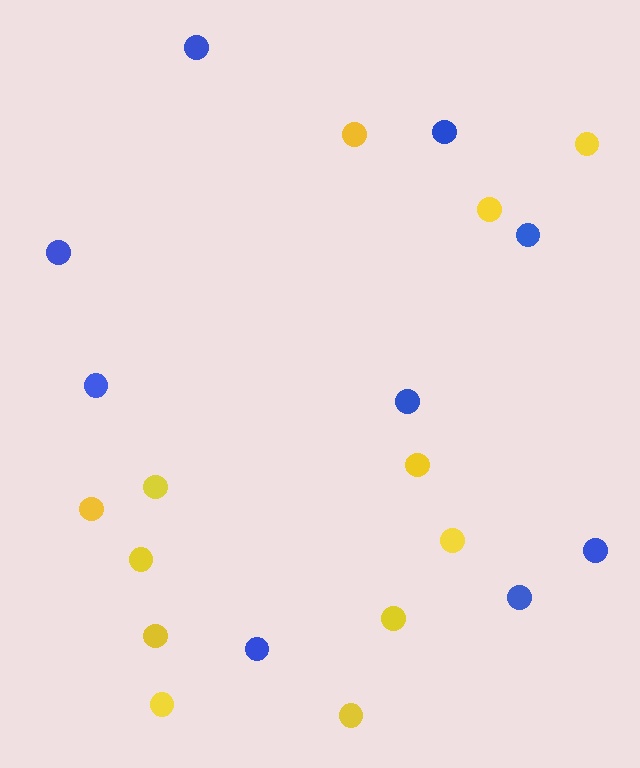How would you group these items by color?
There are 2 groups: one group of blue circles (9) and one group of yellow circles (12).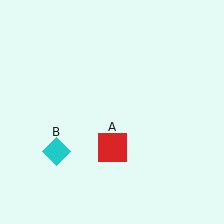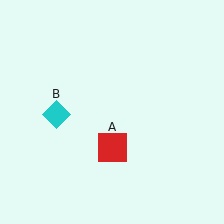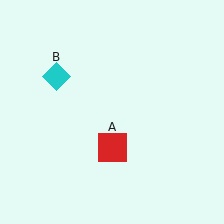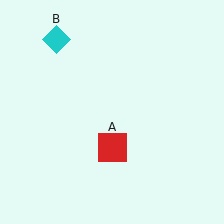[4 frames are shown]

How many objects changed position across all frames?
1 object changed position: cyan diamond (object B).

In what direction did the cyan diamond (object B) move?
The cyan diamond (object B) moved up.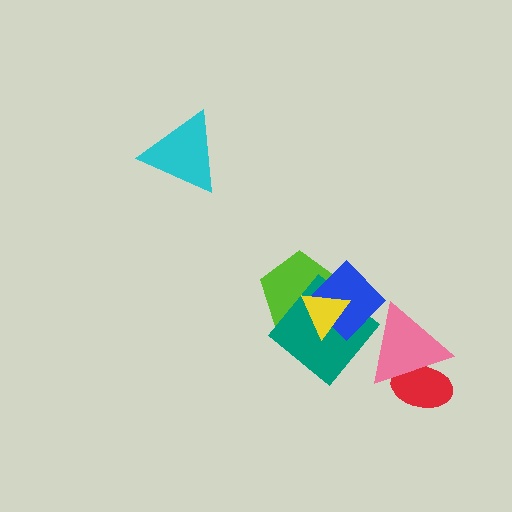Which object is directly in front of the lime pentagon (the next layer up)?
The teal diamond is directly in front of the lime pentagon.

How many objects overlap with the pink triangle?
2 objects overlap with the pink triangle.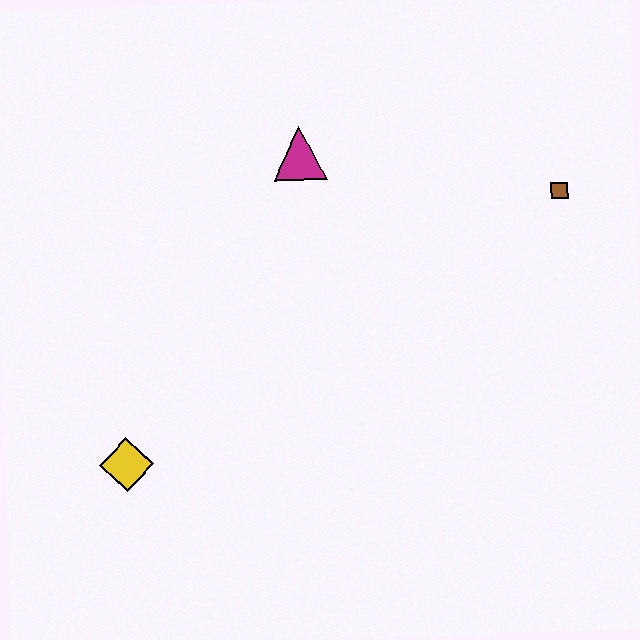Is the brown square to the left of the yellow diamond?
No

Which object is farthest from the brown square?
The yellow diamond is farthest from the brown square.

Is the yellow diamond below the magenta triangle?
Yes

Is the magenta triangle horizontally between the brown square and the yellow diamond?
Yes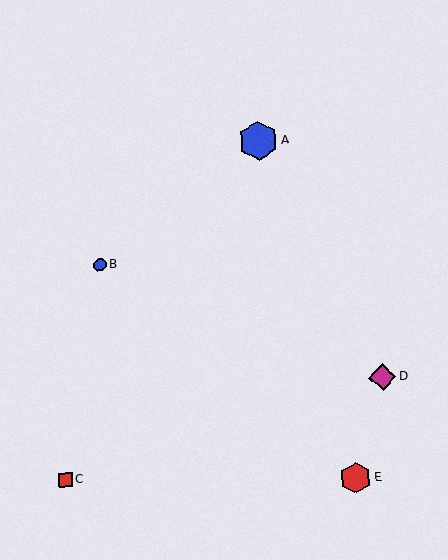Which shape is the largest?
The blue hexagon (labeled A) is the largest.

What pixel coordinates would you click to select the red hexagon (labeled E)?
Click at (356, 478) to select the red hexagon E.